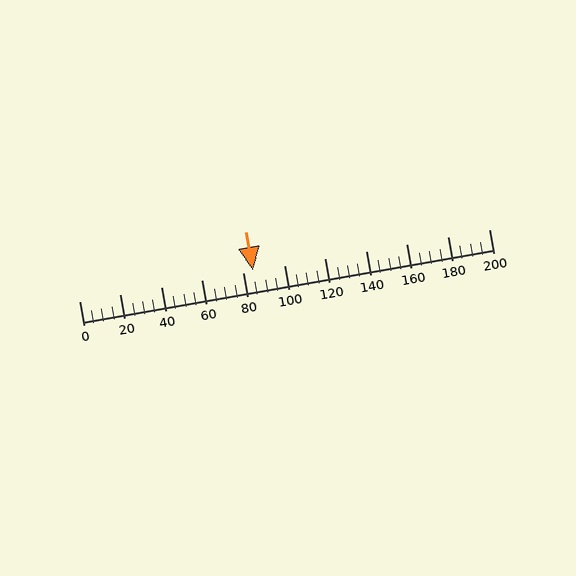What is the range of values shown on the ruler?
The ruler shows values from 0 to 200.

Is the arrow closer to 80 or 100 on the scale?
The arrow is closer to 80.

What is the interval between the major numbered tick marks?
The major tick marks are spaced 20 units apart.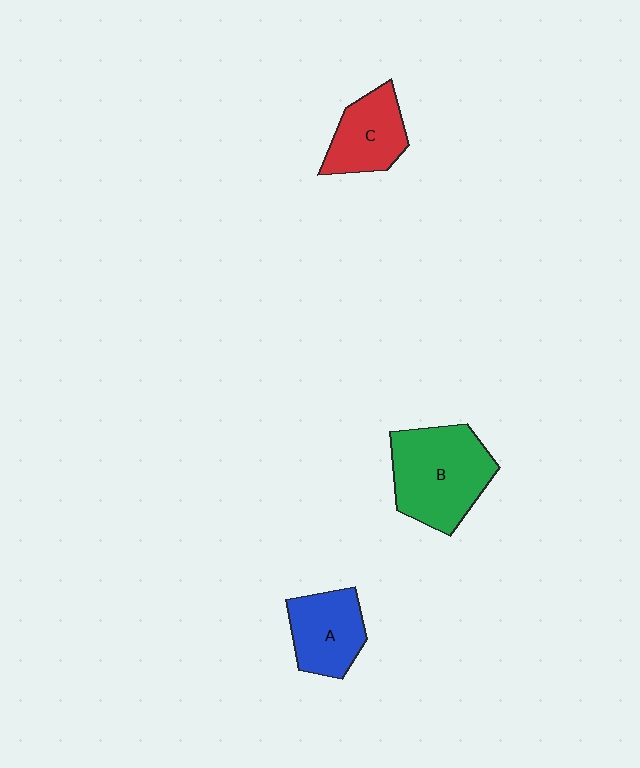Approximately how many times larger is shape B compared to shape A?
Approximately 1.5 times.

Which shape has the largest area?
Shape B (green).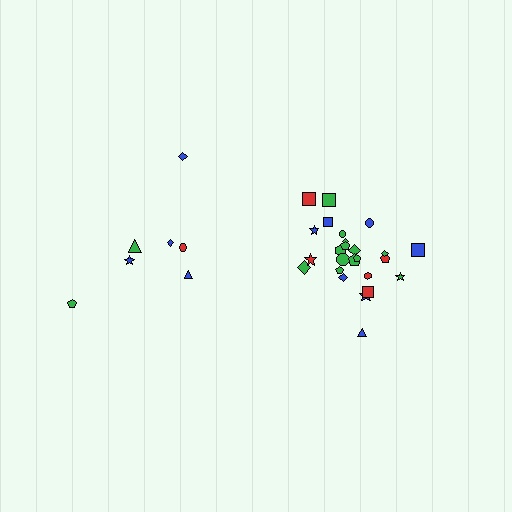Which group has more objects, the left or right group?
The right group.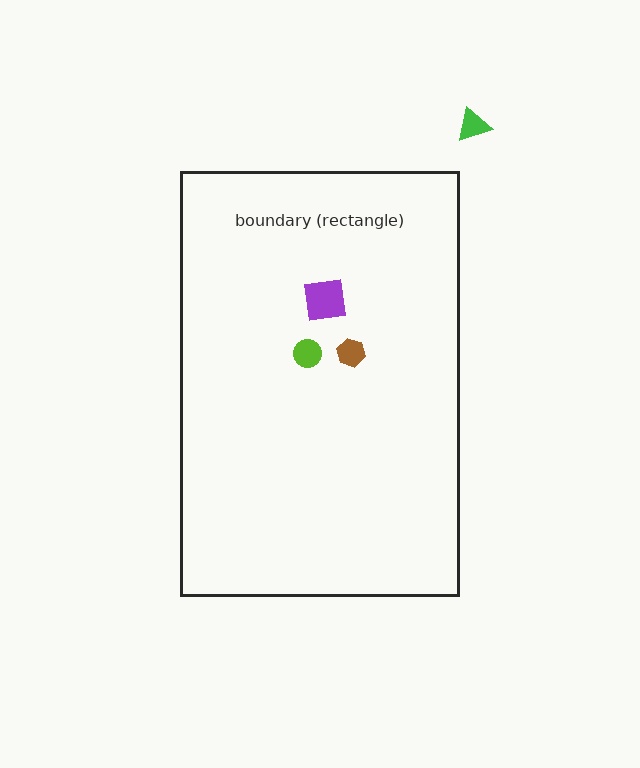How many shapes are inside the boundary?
3 inside, 1 outside.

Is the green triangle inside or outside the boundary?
Outside.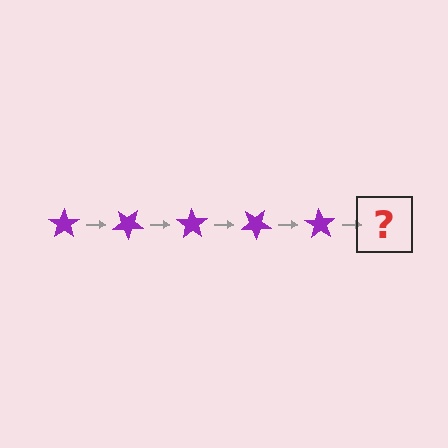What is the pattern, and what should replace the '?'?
The pattern is that the star rotates 35 degrees each step. The '?' should be a purple star rotated 175 degrees.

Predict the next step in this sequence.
The next step is a purple star rotated 175 degrees.